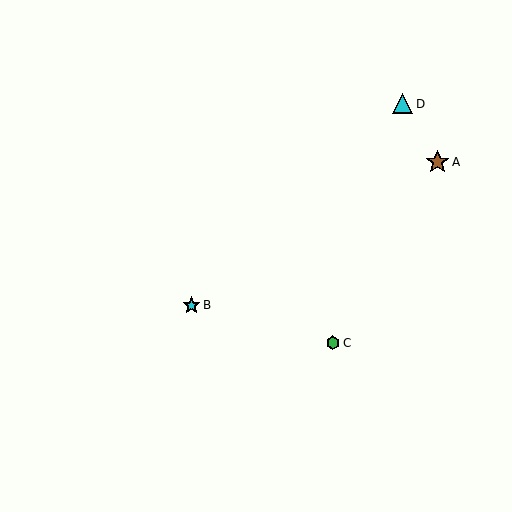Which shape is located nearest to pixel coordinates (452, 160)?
The brown star (labeled A) at (437, 162) is nearest to that location.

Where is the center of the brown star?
The center of the brown star is at (437, 162).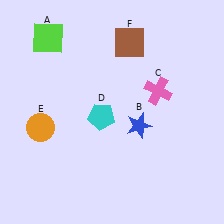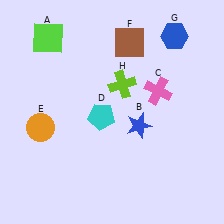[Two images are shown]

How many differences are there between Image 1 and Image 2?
There are 2 differences between the two images.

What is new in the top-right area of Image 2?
A lime cross (H) was added in the top-right area of Image 2.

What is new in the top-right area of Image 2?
A blue hexagon (G) was added in the top-right area of Image 2.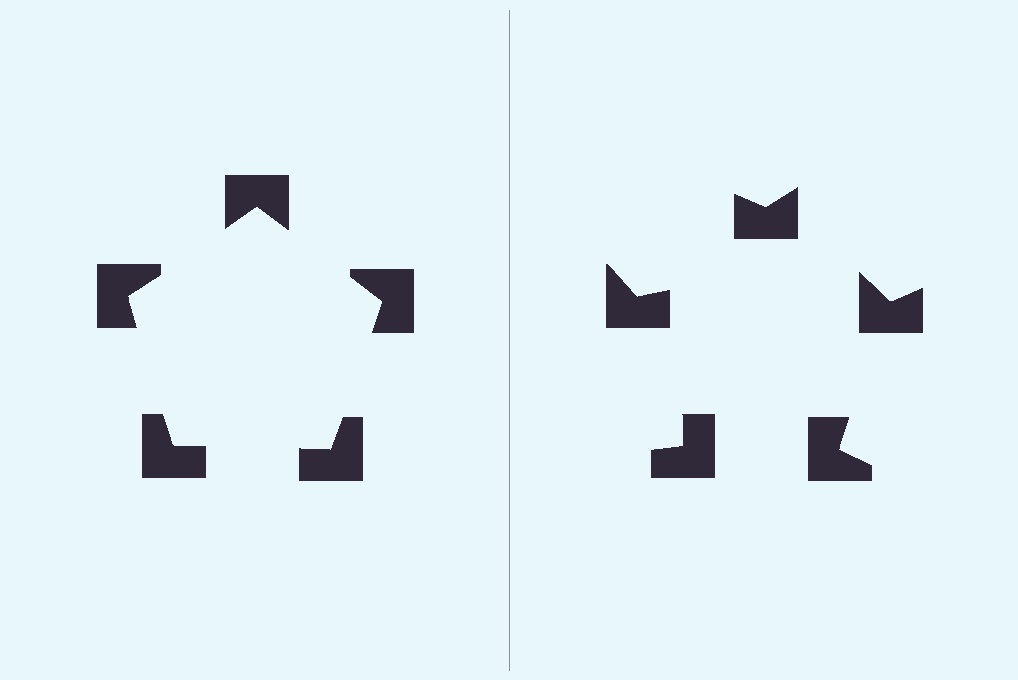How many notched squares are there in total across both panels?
10 — 5 on each side.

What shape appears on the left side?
An illusory pentagon.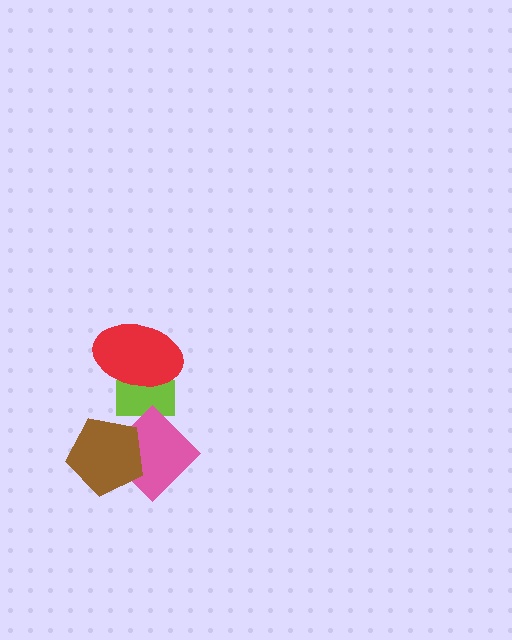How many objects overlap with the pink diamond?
2 objects overlap with the pink diamond.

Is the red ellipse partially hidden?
No, no other shape covers it.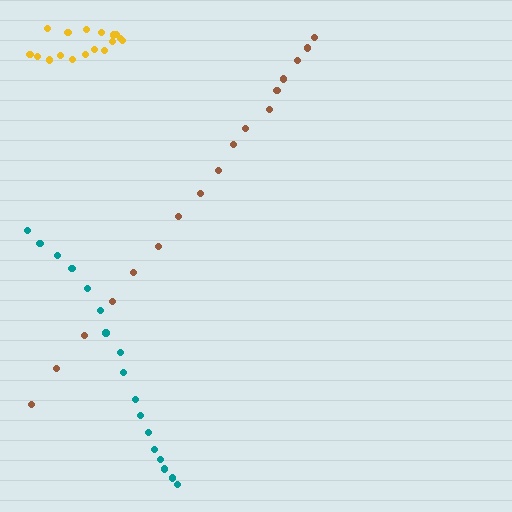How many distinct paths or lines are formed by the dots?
There are 3 distinct paths.